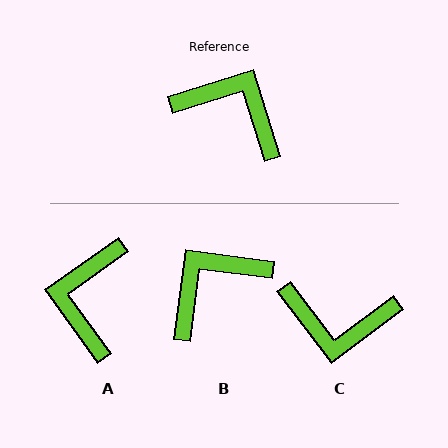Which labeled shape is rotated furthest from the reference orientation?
C, about 160 degrees away.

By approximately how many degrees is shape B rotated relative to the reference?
Approximately 65 degrees counter-clockwise.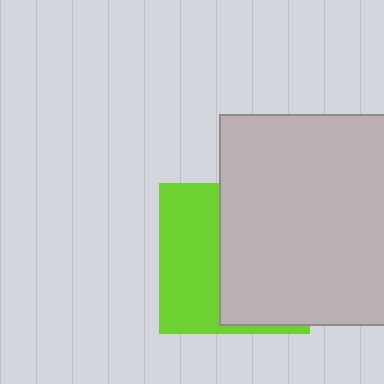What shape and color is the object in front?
The object in front is a light gray square.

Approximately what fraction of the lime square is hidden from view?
Roughly 57% of the lime square is hidden behind the light gray square.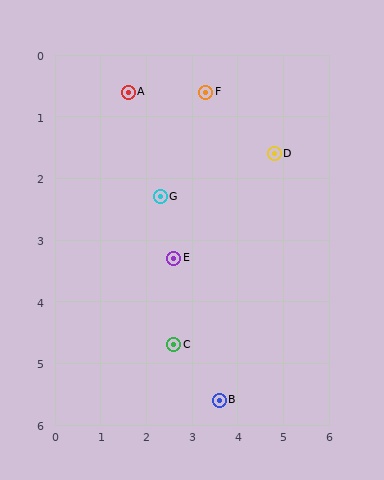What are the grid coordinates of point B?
Point B is at approximately (3.6, 5.6).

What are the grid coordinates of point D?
Point D is at approximately (4.8, 1.6).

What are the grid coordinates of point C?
Point C is at approximately (2.6, 4.7).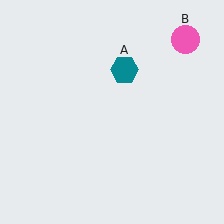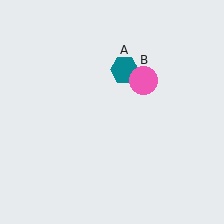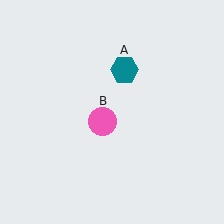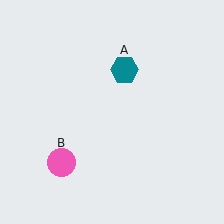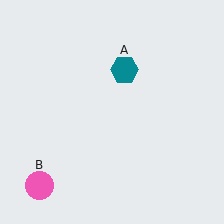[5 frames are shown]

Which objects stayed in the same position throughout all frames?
Teal hexagon (object A) remained stationary.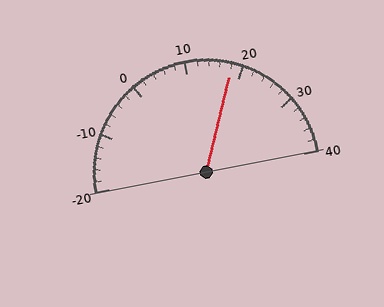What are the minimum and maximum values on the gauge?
The gauge ranges from -20 to 40.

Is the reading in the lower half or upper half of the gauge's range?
The reading is in the upper half of the range (-20 to 40).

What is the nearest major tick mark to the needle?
The nearest major tick mark is 20.